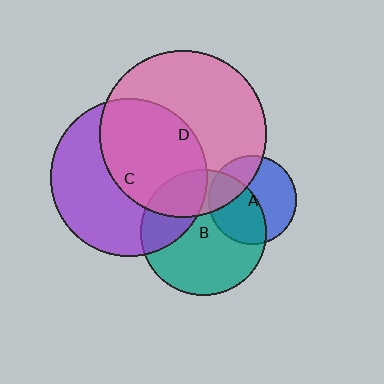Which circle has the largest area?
Circle D (pink).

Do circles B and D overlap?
Yes.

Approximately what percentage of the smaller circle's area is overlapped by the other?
Approximately 25%.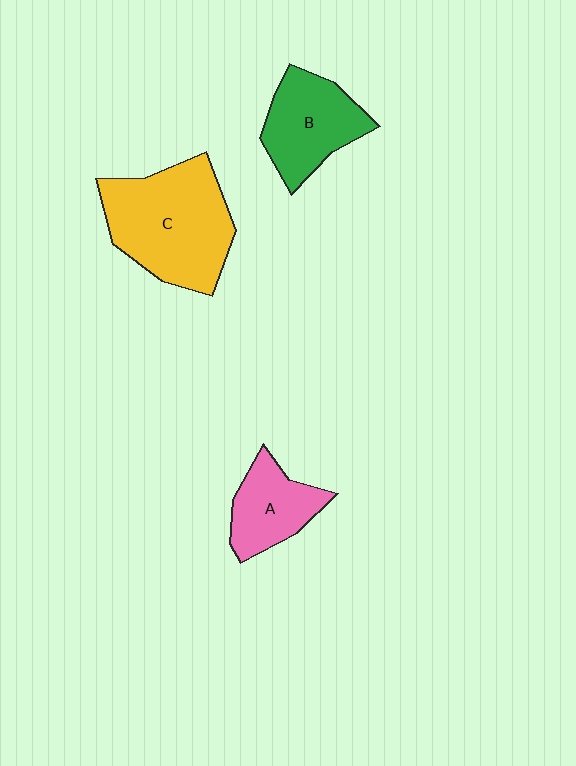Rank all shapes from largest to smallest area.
From largest to smallest: C (yellow), B (green), A (pink).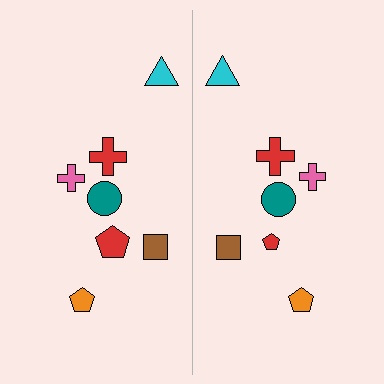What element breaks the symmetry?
The red pentagon on the right side has a different size than its mirror counterpart.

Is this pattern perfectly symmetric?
No, the pattern is not perfectly symmetric. The red pentagon on the right side has a different size than its mirror counterpart.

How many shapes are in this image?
There are 14 shapes in this image.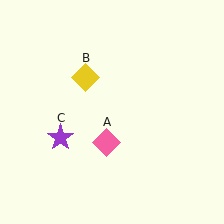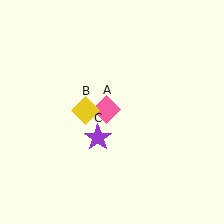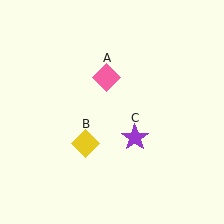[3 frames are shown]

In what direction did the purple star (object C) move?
The purple star (object C) moved right.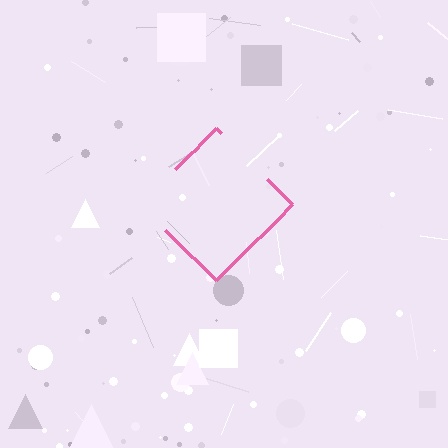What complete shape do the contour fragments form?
The contour fragments form a diamond.